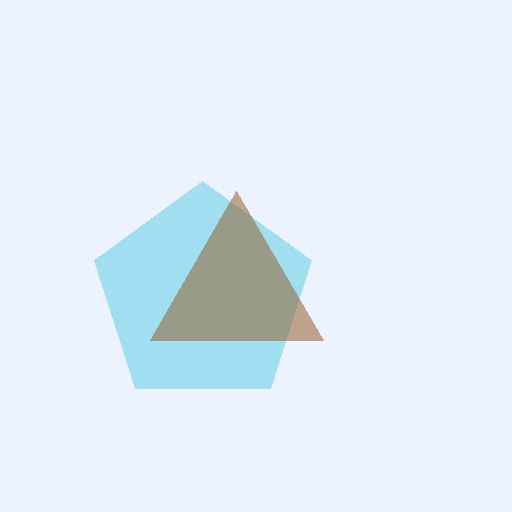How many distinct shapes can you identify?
There are 2 distinct shapes: a cyan pentagon, a brown triangle.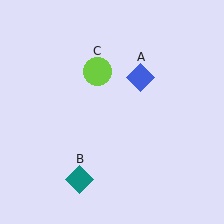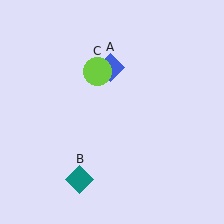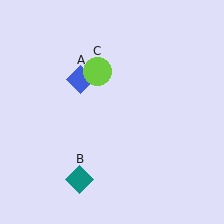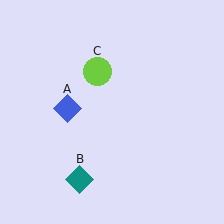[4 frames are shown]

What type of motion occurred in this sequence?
The blue diamond (object A) rotated counterclockwise around the center of the scene.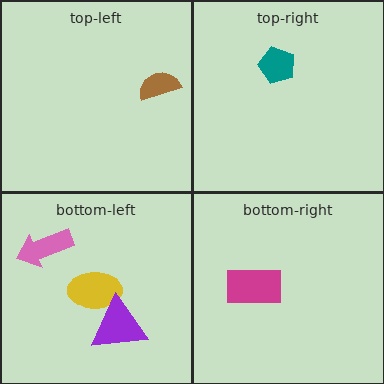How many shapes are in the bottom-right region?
1.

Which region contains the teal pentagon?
The top-right region.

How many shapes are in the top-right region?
1.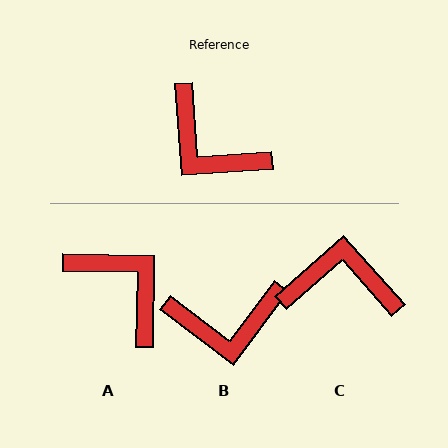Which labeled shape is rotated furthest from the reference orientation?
A, about 175 degrees away.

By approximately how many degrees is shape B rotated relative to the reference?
Approximately 49 degrees counter-clockwise.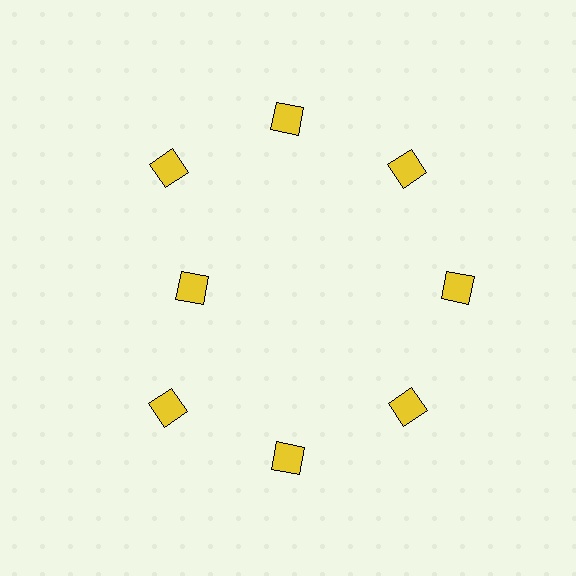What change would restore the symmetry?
The symmetry would be restored by moving it outward, back onto the ring so that all 8 diamonds sit at equal angles and equal distance from the center.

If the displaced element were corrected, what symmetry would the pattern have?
It would have 8-fold rotational symmetry — the pattern would map onto itself every 45 degrees.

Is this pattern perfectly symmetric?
No. The 8 yellow diamonds are arranged in a ring, but one element near the 9 o'clock position is pulled inward toward the center, breaking the 8-fold rotational symmetry.